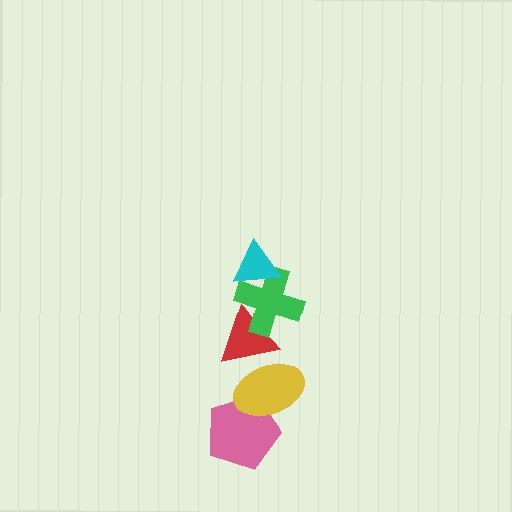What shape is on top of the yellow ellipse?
The red triangle is on top of the yellow ellipse.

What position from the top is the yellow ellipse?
The yellow ellipse is 4th from the top.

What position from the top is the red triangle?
The red triangle is 3rd from the top.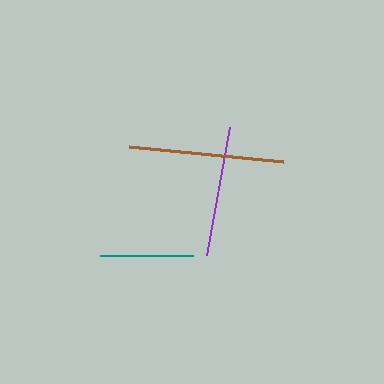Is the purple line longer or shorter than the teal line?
The purple line is longer than the teal line.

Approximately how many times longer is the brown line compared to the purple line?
The brown line is approximately 1.2 times the length of the purple line.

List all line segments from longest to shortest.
From longest to shortest: brown, purple, teal.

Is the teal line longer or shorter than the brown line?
The brown line is longer than the teal line.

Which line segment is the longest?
The brown line is the longest at approximately 155 pixels.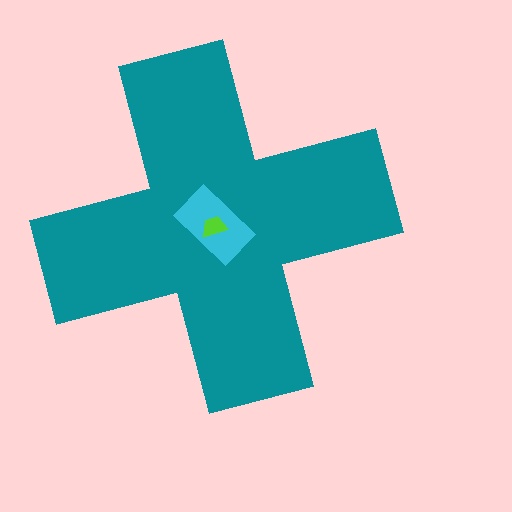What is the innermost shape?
The lime trapezoid.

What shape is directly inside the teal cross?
The cyan rectangle.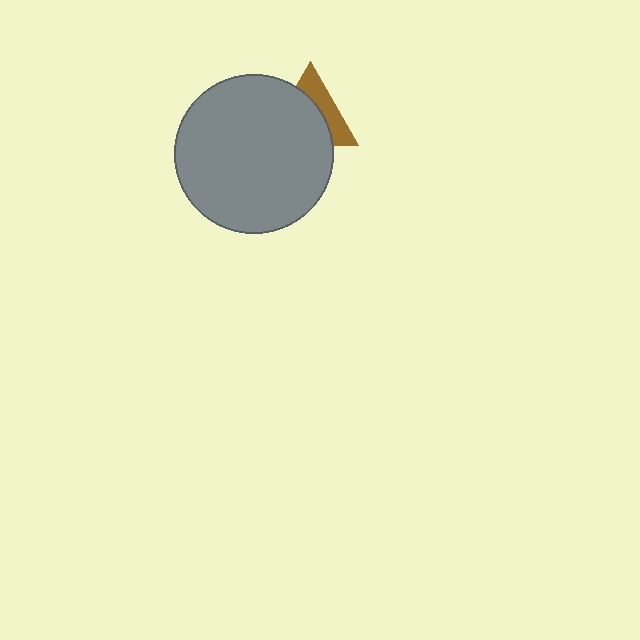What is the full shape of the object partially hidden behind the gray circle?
The partially hidden object is a brown triangle.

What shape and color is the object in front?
The object in front is a gray circle.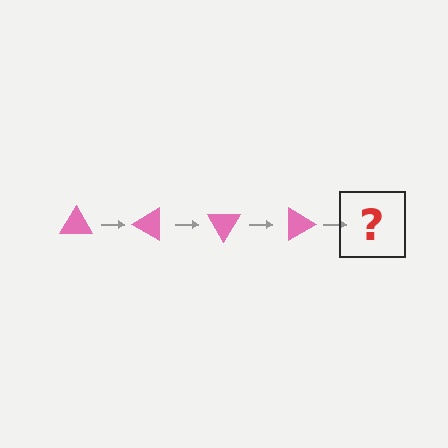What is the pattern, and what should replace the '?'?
The pattern is that the triangle rotates 30 degrees each step. The '?' should be a pink triangle rotated 120 degrees.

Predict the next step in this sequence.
The next step is a pink triangle rotated 120 degrees.